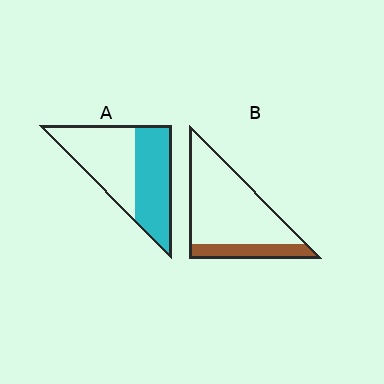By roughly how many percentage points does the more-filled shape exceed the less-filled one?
By roughly 25 percentage points (A over B).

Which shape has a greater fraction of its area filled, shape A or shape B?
Shape A.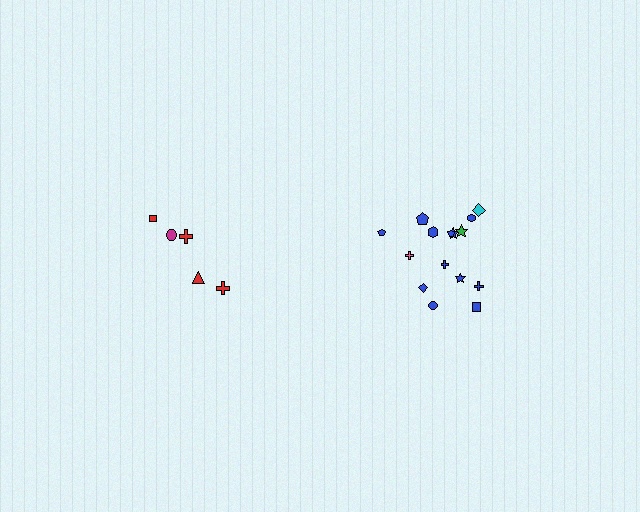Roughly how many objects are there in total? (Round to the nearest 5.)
Roughly 20 objects in total.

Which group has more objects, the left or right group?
The right group.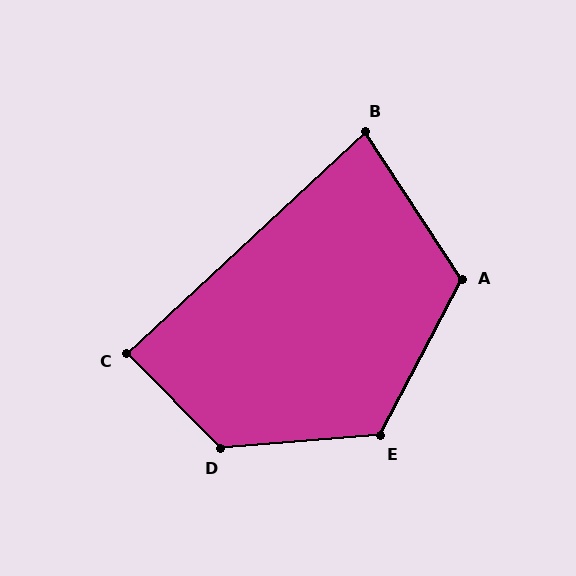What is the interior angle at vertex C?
Approximately 88 degrees (approximately right).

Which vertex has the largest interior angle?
D, at approximately 130 degrees.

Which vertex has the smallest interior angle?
B, at approximately 80 degrees.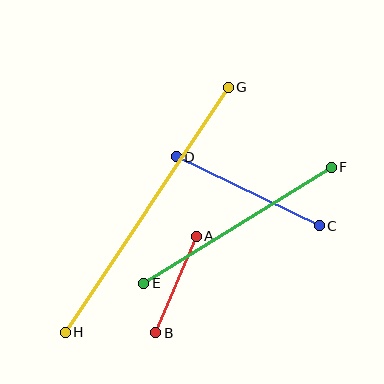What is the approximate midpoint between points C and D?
The midpoint is at approximately (248, 191) pixels.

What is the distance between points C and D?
The distance is approximately 159 pixels.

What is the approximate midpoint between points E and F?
The midpoint is at approximately (238, 225) pixels.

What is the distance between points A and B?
The distance is approximately 105 pixels.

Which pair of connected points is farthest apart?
Points G and H are farthest apart.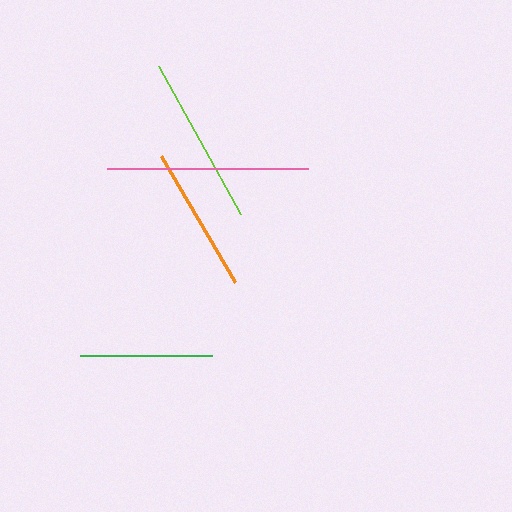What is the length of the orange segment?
The orange segment is approximately 146 pixels long.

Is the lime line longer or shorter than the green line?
The lime line is longer than the green line.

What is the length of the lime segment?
The lime segment is approximately 169 pixels long.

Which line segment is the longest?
The pink line is the longest at approximately 201 pixels.